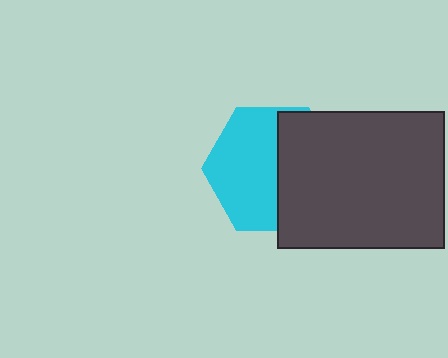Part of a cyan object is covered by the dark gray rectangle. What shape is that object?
It is a hexagon.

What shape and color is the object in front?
The object in front is a dark gray rectangle.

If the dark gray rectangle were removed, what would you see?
You would see the complete cyan hexagon.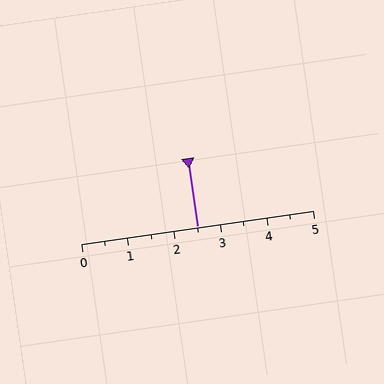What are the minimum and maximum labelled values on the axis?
The axis runs from 0 to 5.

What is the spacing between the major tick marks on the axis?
The major ticks are spaced 1 apart.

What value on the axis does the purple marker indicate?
The marker indicates approximately 2.5.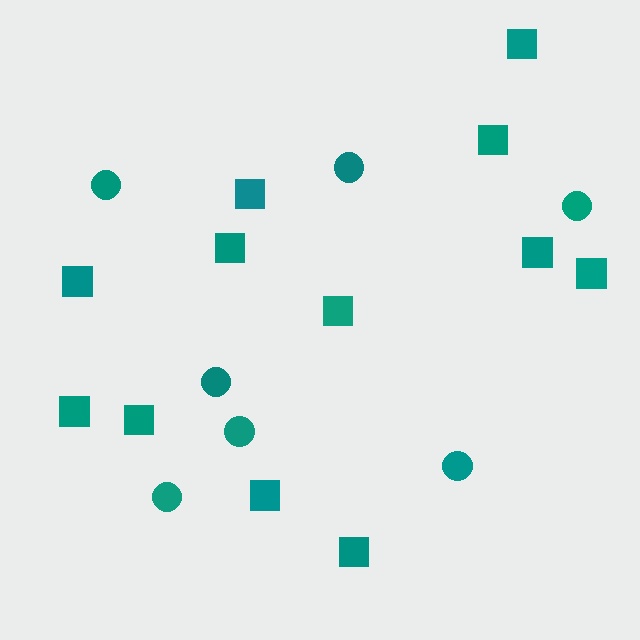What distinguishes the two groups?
There are 2 groups: one group of circles (7) and one group of squares (12).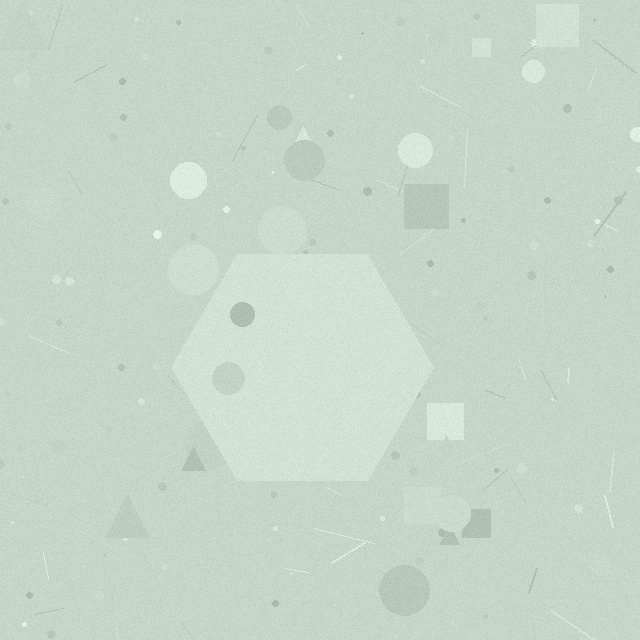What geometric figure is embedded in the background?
A hexagon is embedded in the background.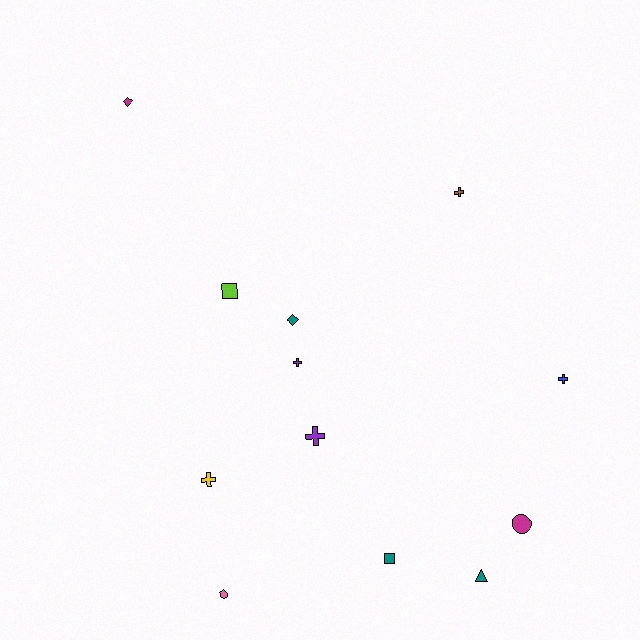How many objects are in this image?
There are 12 objects.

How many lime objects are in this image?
There is 1 lime object.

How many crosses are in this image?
There are 5 crosses.